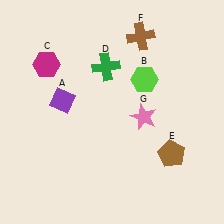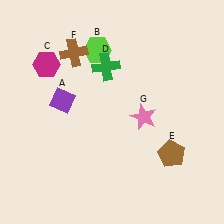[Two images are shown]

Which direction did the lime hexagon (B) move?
The lime hexagon (B) moved left.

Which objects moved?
The objects that moved are: the lime hexagon (B), the brown cross (F).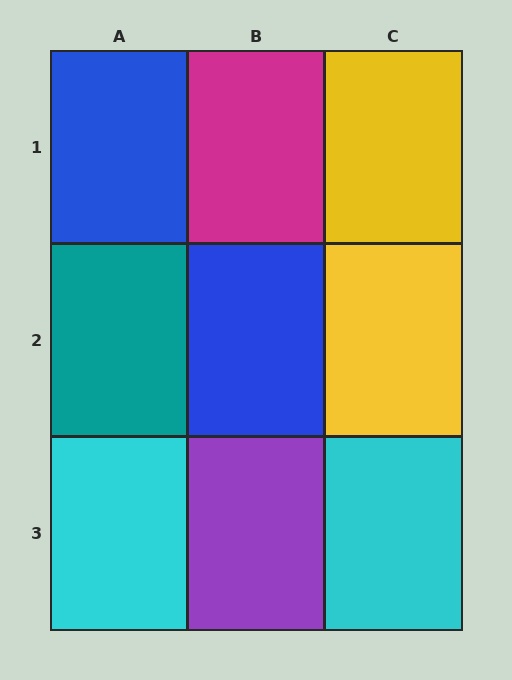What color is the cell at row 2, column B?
Blue.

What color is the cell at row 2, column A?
Teal.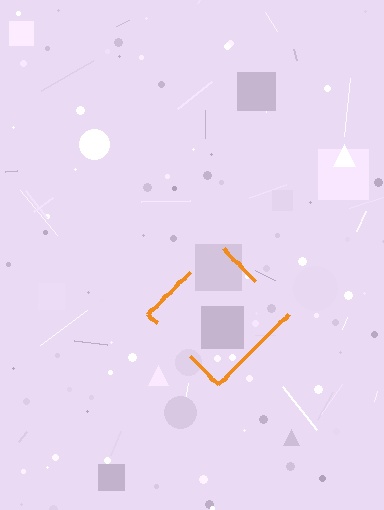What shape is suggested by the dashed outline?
The dashed outline suggests a diamond.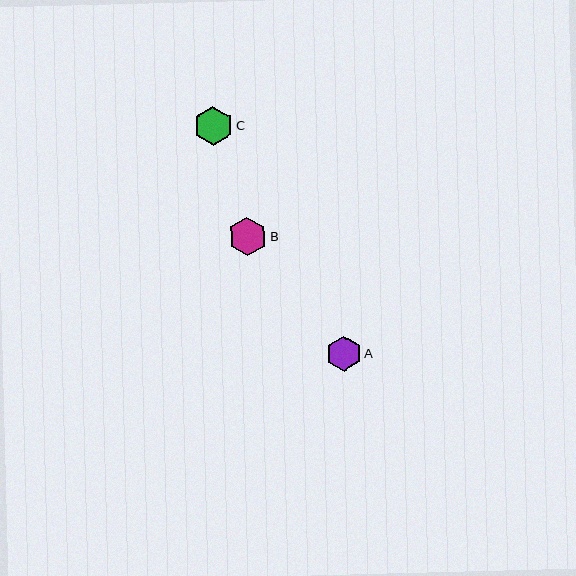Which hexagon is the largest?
Hexagon C is the largest with a size of approximately 39 pixels.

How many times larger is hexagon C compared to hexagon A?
Hexagon C is approximately 1.1 times the size of hexagon A.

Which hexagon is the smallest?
Hexagon A is the smallest with a size of approximately 35 pixels.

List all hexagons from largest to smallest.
From largest to smallest: C, B, A.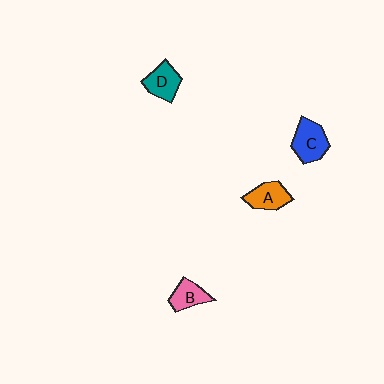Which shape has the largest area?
Shape C (blue).